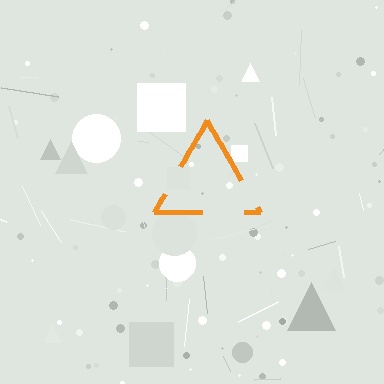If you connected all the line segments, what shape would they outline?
They would outline a triangle.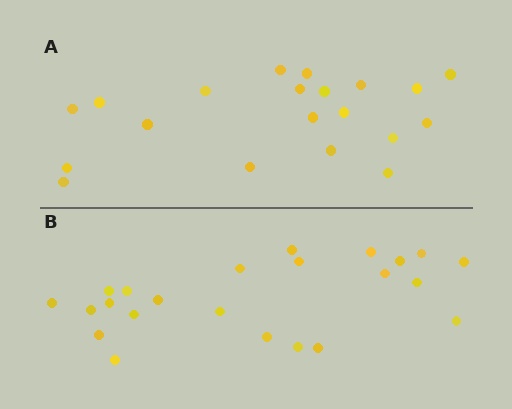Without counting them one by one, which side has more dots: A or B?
Region B (the bottom region) has more dots.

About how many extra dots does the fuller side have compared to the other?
Region B has just a few more — roughly 2 or 3 more dots than region A.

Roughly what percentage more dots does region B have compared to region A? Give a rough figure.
About 15% more.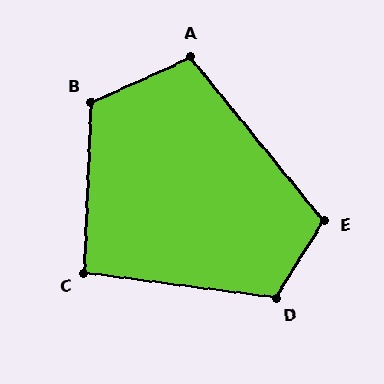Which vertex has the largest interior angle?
B, at approximately 117 degrees.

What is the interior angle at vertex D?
Approximately 115 degrees (obtuse).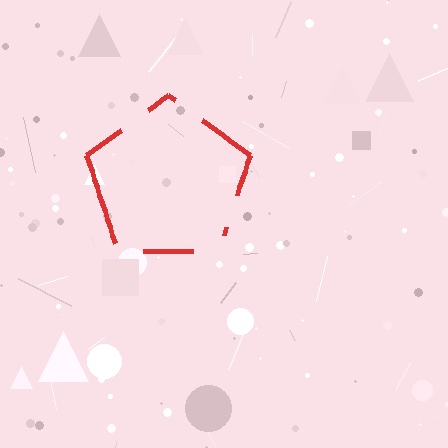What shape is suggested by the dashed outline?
The dashed outline suggests a pentagon.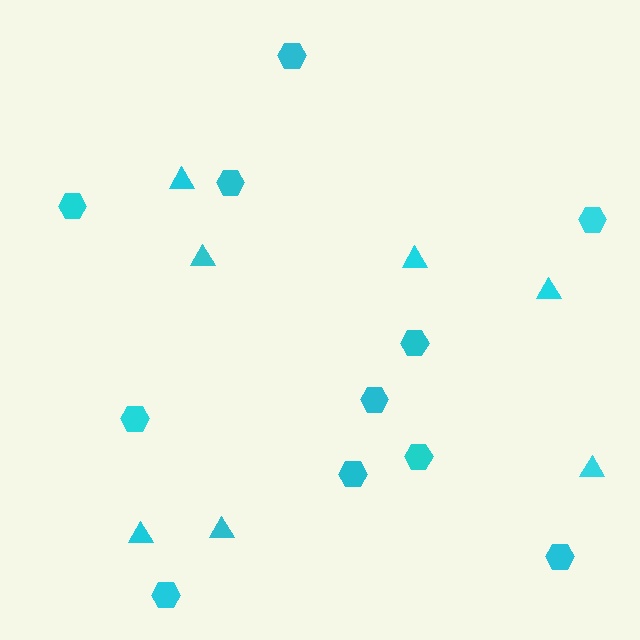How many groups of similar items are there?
There are 2 groups: one group of triangles (7) and one group of hexagons (11).